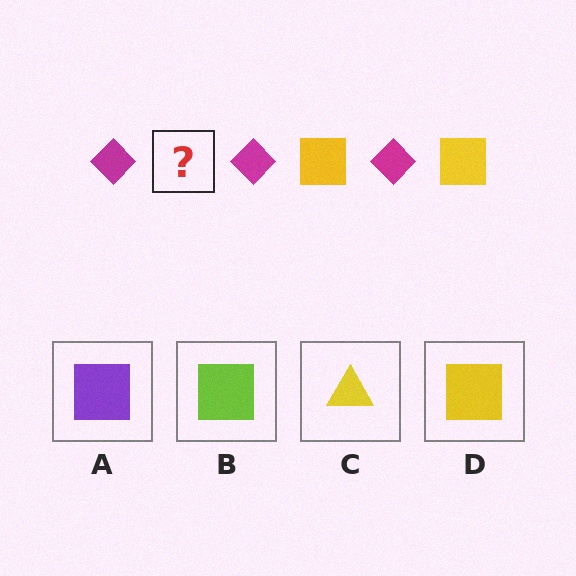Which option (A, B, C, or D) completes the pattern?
D.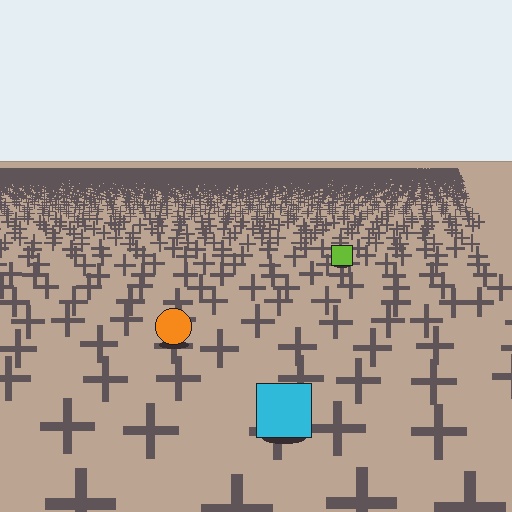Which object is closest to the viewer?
The cyan square is closest. The texture marks near it are larger and more spread out.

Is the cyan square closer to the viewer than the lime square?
Yes. The cyan square is closer — you can tell from the texture gradient: the ground texture is coarser near it.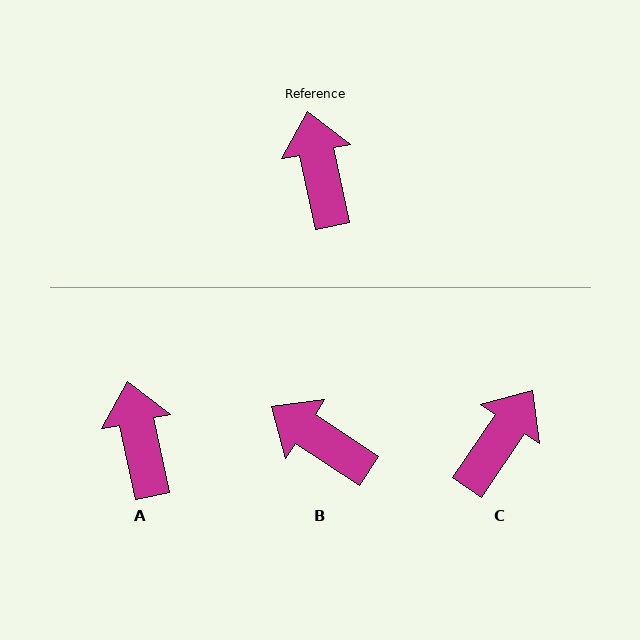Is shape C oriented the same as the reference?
No, it is off by about 46 degrees.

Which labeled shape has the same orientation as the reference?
A.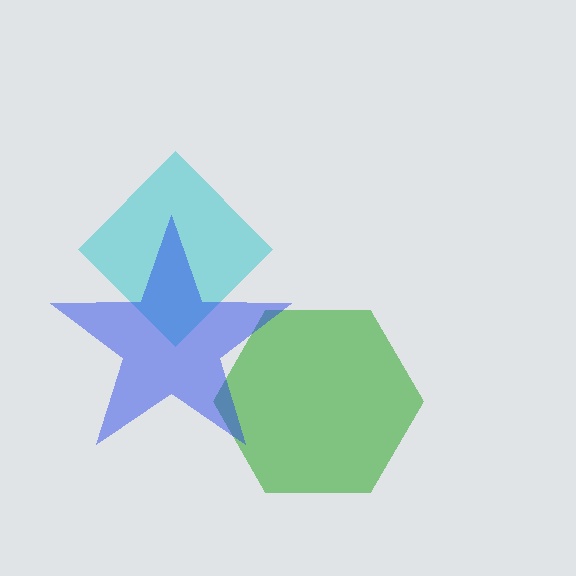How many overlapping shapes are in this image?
There are 3 overlapping shapes in the image.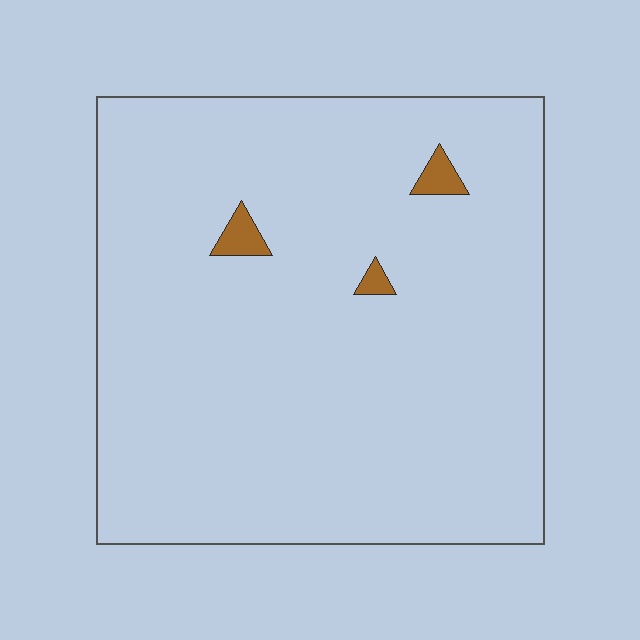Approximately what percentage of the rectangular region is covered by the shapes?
Approximately 0%.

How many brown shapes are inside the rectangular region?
3.